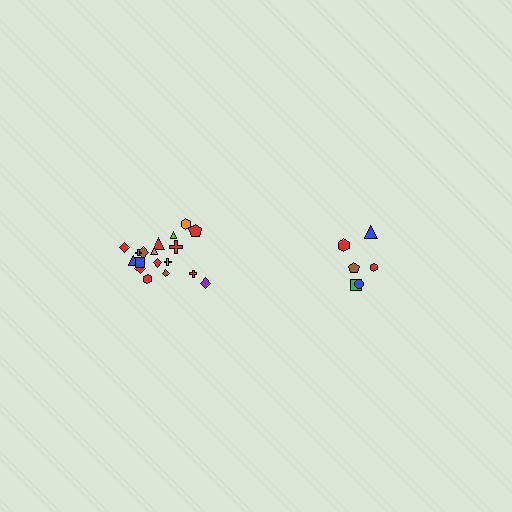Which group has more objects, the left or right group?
The left group.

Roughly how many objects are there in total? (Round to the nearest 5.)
Roughly 25 objects in total.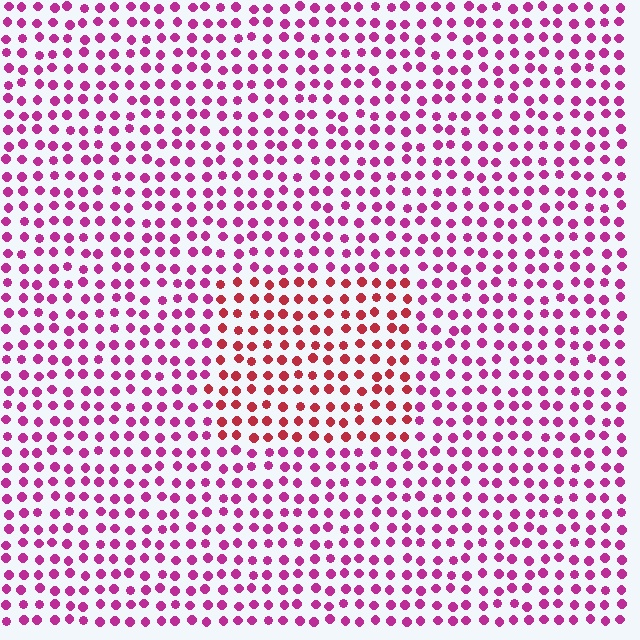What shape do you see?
I see a rectangle.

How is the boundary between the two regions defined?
The boundary is defined purely by a slight shift in hue (about 37 degrees). Spacing, size, and orientation are identical on both sides.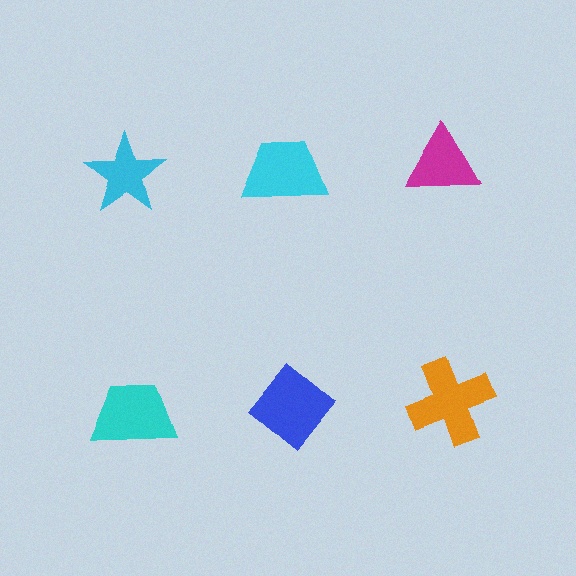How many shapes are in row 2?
3 shapes.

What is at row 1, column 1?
A cyan star.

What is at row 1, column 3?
A magenta triangle.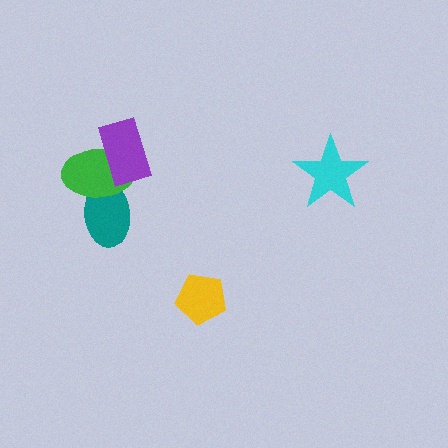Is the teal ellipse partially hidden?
Yes, it is partially covered by another shape.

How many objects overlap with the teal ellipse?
1 object overlaps with the teal ellipse.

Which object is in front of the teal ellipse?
The green ellipse is in front of the teal ellipse.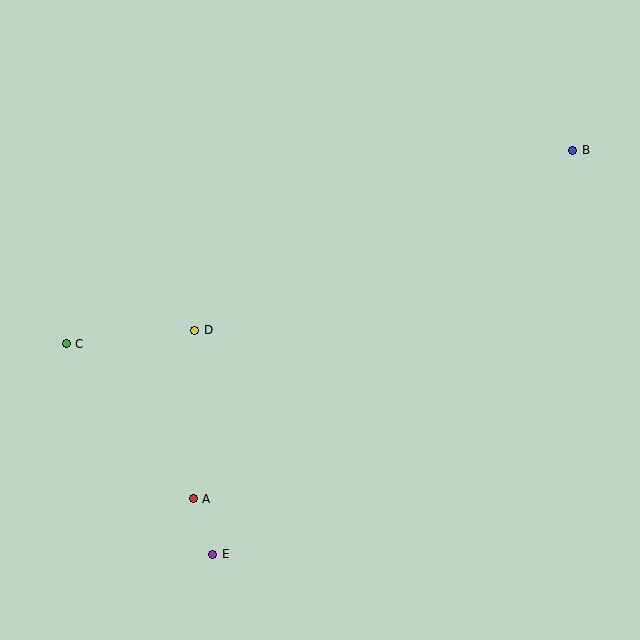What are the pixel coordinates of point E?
Point E is at (213, 554).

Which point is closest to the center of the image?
Point D at (195, 330) is closest to the center.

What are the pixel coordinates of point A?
Point A is at (193, 499).